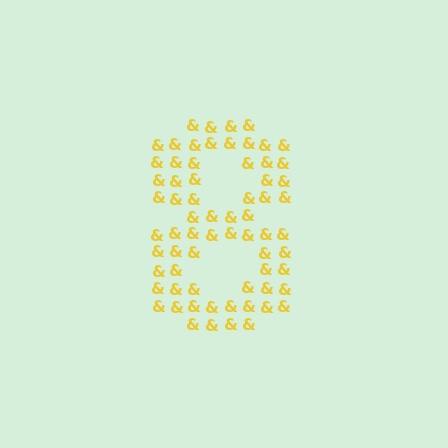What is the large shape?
The large shape is the digit 8.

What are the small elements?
The small elements are ampersands.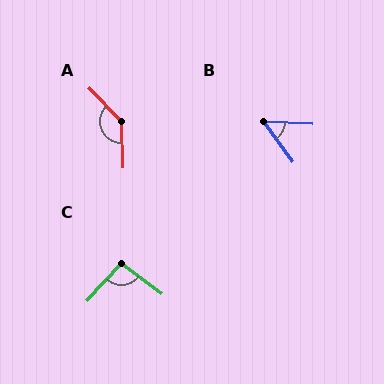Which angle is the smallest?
B, at approximately 51 degrees.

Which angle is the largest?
A, at approximately 137 degrees.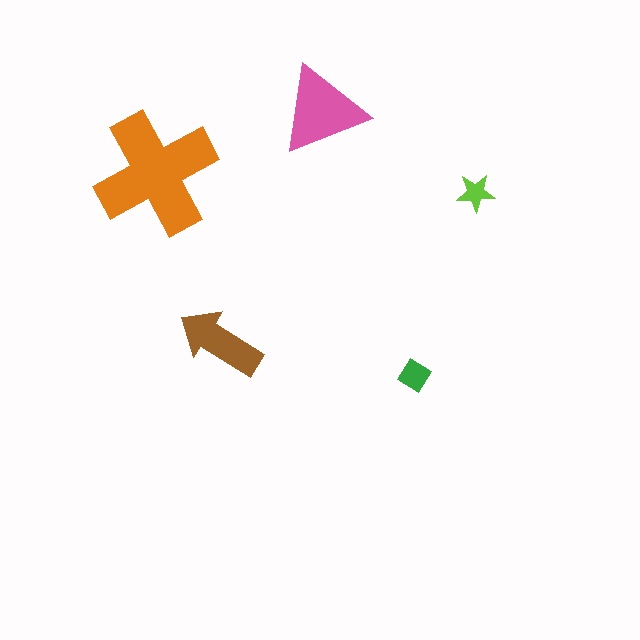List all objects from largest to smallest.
The orange cross, the pink triangle, the brown arrow, the green diamond, the lime star.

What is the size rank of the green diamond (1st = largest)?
4th.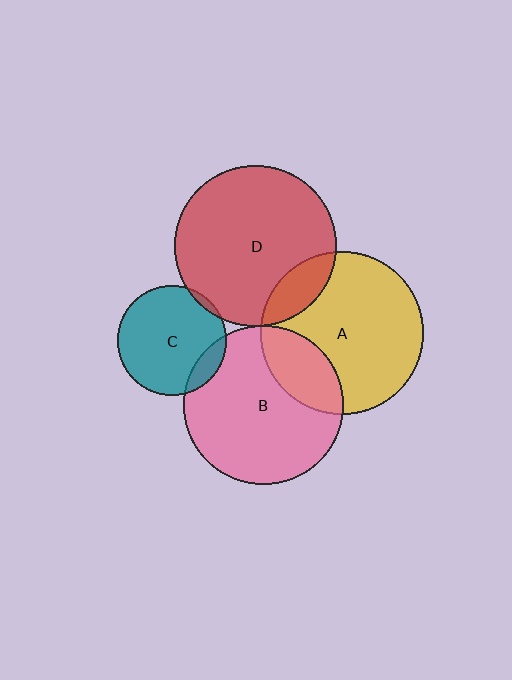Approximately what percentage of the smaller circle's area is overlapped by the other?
Approximately 5%.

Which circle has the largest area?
Circle A (yellow).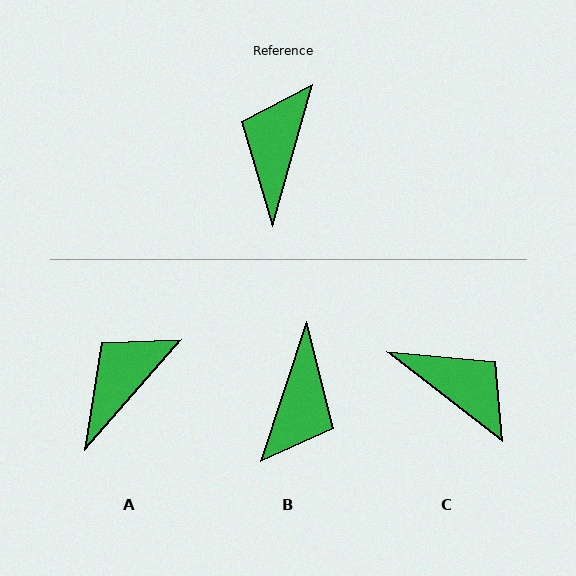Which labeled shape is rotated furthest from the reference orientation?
B, about 177 degrees away.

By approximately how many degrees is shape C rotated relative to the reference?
Approximately 112 degrees clockwise.